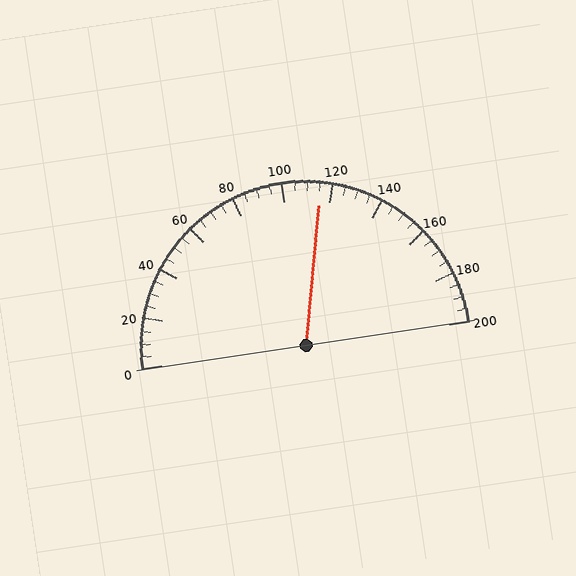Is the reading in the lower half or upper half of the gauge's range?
The reading is in the upper half of the range (0 to 200).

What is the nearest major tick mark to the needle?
The nearest major tick mark is 120.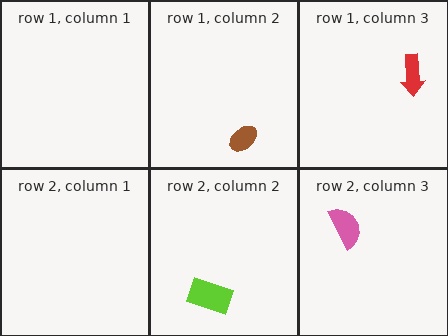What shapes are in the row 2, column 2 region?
The lime rectangle.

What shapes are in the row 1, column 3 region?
The red arrow.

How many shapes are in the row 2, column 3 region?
1.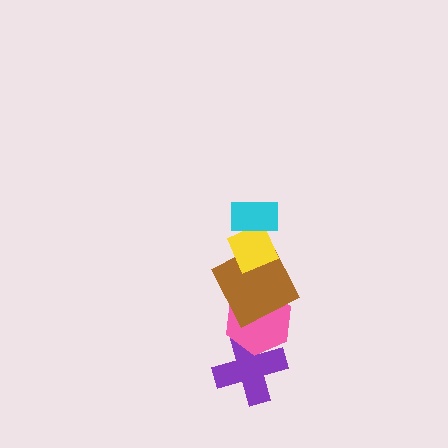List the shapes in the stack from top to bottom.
From top to bottom: the cyan rectangle, the yellow diamond, the brown square, the pink hexagon, the purple cross.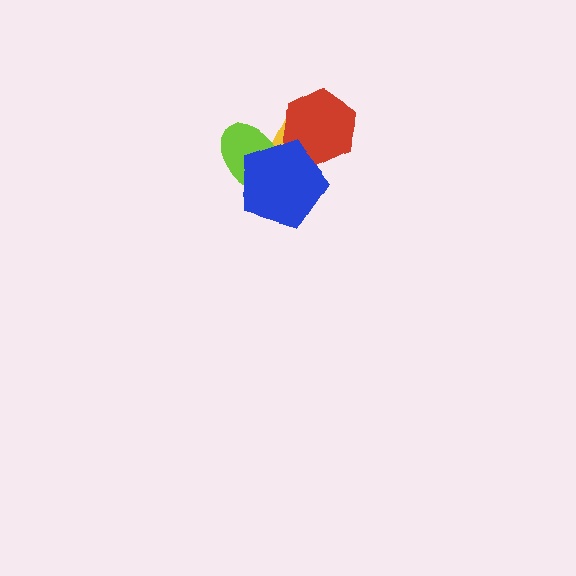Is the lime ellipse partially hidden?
Yes, it is partially covered by another shape.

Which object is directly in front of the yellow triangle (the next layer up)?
The red hexagon is directly in front of the yellow triangle.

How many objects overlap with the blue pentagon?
3 objects overlap with the blue pentagon.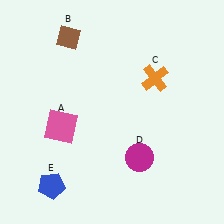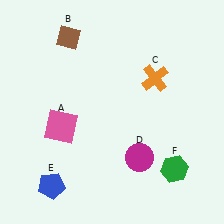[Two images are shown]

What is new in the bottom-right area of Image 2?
A green hexagon (F) was added in the bottom-right area of Image 2.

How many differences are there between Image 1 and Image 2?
There is 1 difference between the two images.